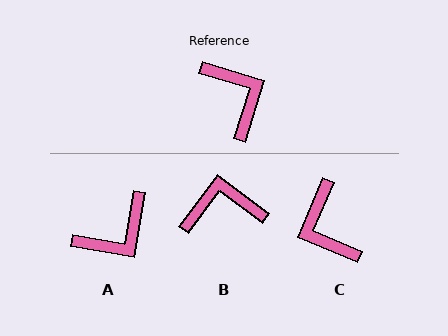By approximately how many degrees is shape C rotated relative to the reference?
Approximately 174 degrees counter-clockwise.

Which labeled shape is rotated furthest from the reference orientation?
C, about 174 degrees away.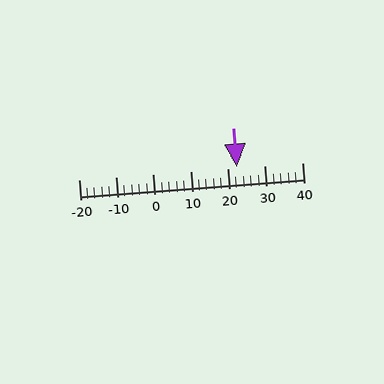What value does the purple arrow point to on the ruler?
The purple arrow points to approximately 22.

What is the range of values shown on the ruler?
The ruler shows values from -20 to 40.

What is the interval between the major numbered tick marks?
The major tick marks are spaced 10 units apart.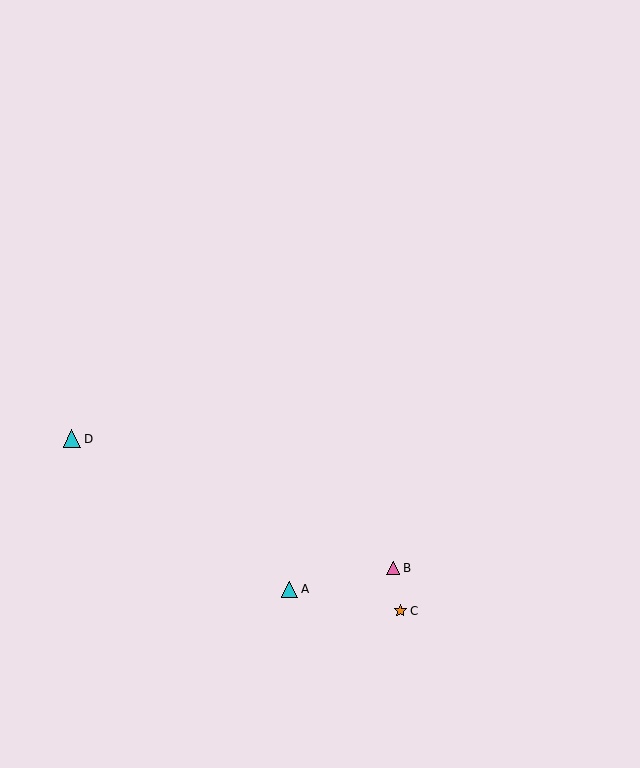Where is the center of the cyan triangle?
The center of the cyan triangle is at (289, 589).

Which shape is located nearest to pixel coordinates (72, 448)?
The cyan triangle (labeled D) at (72, 439) is nearest to that location.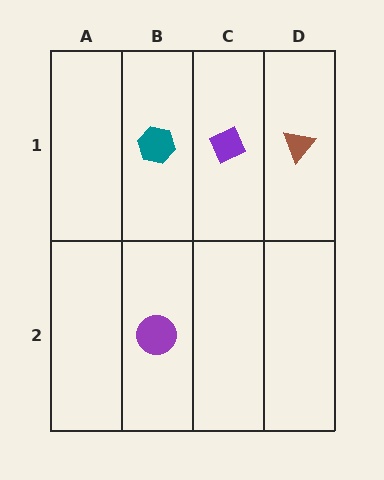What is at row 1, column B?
A teal hexagon.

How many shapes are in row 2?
1 shape.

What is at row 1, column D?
A brown triangle.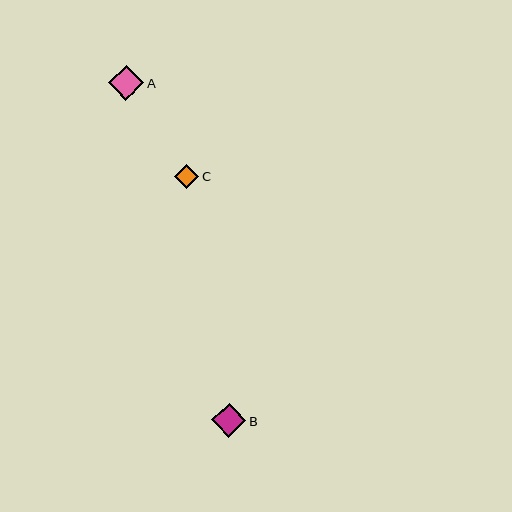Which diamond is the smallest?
Diamond C is the smallest with a size of approximately 24 pixels.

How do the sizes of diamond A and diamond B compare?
Diamond A and diamond B are approximately the same size.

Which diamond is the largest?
Diamond A is the largest with a size of approximately 35 pixels.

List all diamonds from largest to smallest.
From largest to smallest: A, B, C.